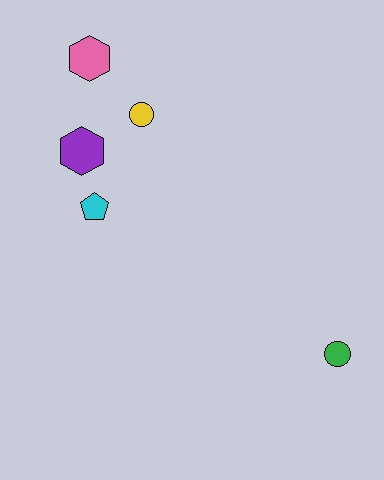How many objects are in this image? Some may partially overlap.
There are 5 objects.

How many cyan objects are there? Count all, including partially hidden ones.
There is 1 cyan object.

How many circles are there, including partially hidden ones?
There are 2 circles.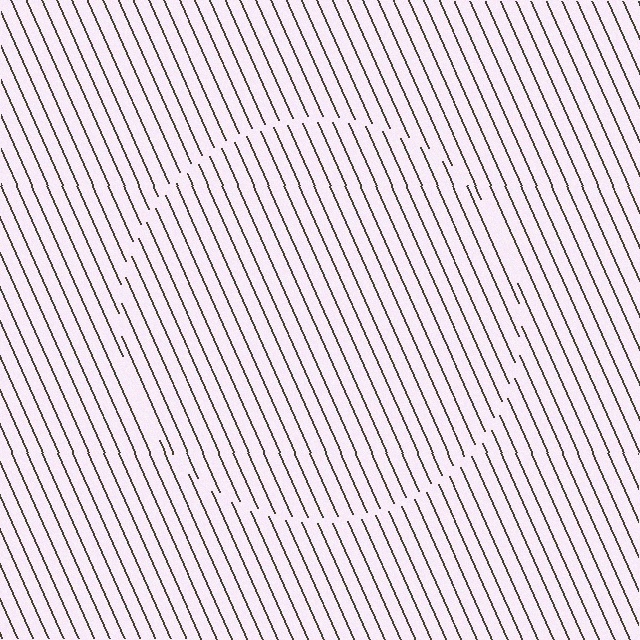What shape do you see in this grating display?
An illusory circle. The interior of the shape contains the same grating, shifted by half a period — the contour is defined by the phase discontinuity where line-ends from the inner and outer gratings abut.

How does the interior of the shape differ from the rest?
The interior of the shape contains the same grating, shifted by half a period — the contour is defined by the phase discontinuity where line-ends from the inner and outer gratings abut.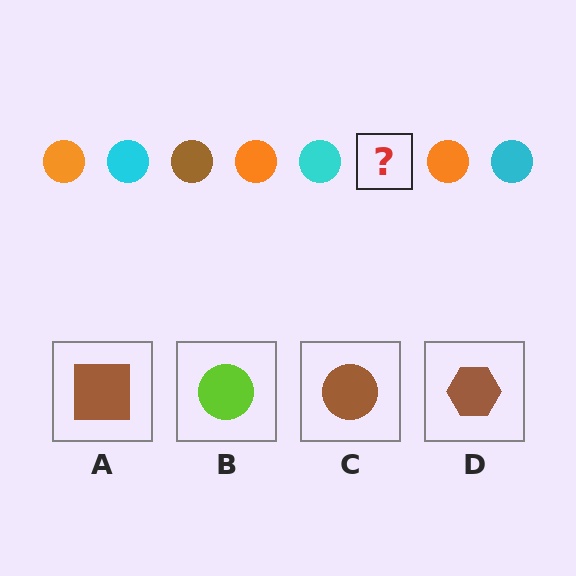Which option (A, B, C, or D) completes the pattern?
C.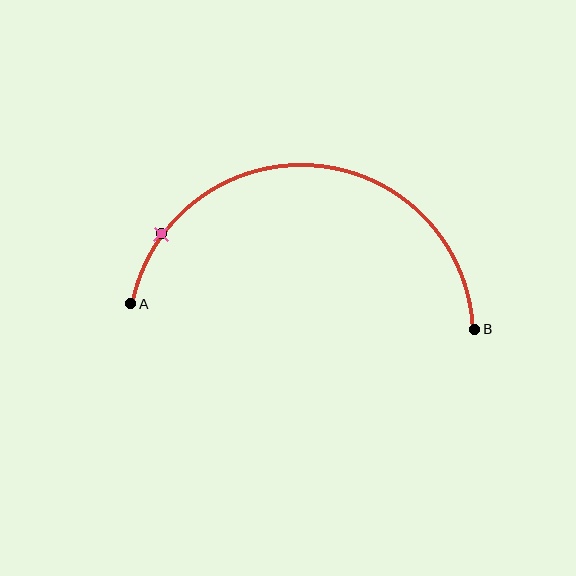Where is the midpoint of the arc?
The arc midpoint is the point on the curve farthest from the straight line joining A and B. It sits above that line.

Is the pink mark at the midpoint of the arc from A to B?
No. The pink mark lies on the arc but is closer to endpoint A. The arc midpoint would be at the point on the curve equidistant along the arc from both A and B.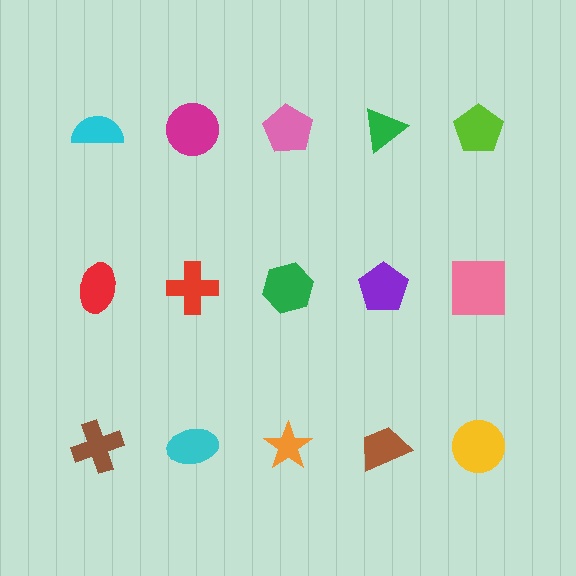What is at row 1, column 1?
A cyan semicircle.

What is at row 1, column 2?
A magenta circle.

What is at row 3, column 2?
A cyan ellipse.